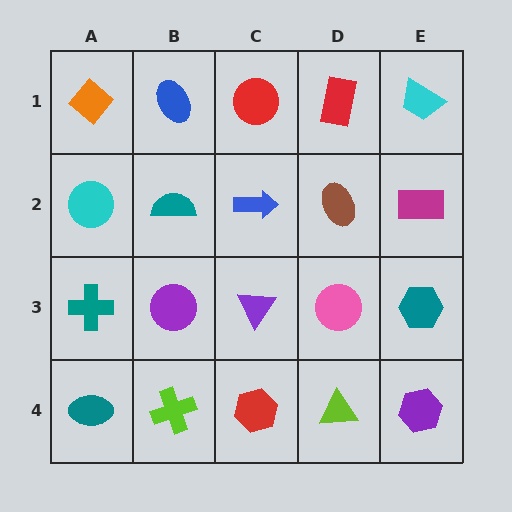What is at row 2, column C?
A blue arrow.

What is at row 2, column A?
A cyan circle.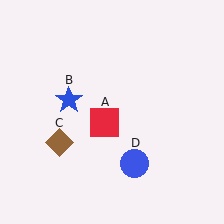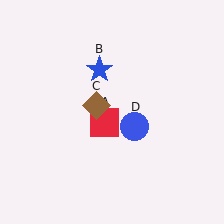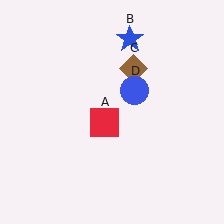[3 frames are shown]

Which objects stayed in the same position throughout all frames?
Red square (object A) remained stationary.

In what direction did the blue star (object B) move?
The blue star (object B) moved up and to the right.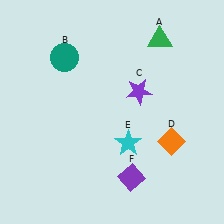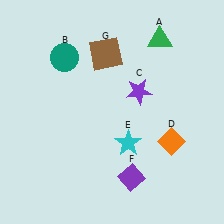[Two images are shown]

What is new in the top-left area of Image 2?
A brown square (G) was added in the top-left area of Image 2.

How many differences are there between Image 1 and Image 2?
There is 1 difference between the two images.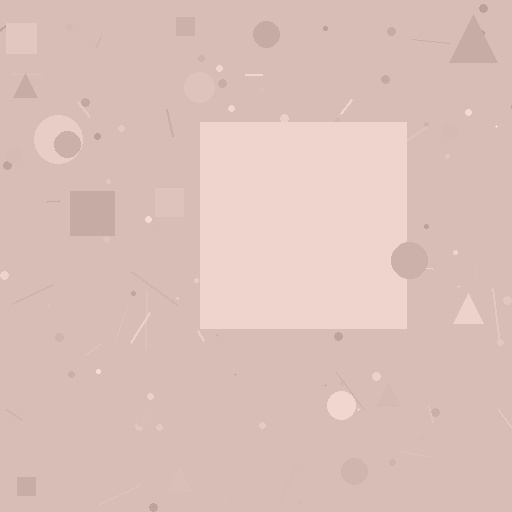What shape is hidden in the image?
A square is hidden in the image.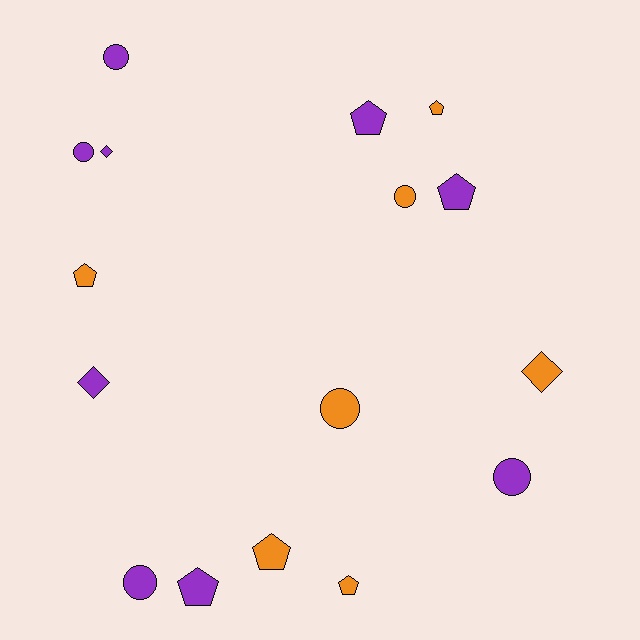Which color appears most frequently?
Purple, with 9 objects.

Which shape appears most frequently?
Pentagon, with 7 objects.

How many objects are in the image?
There are 16 objects.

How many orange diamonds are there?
There is 1 orange diamond.